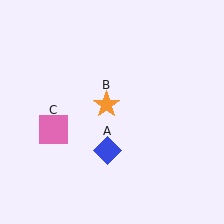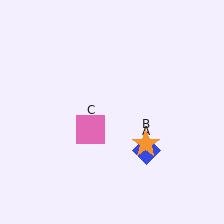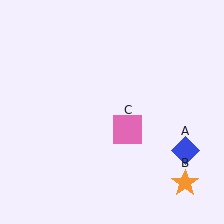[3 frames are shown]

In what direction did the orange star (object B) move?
The orange star (object B) moved down and to the right.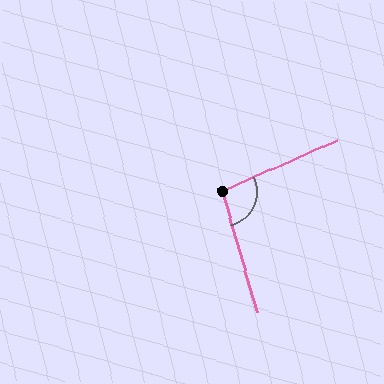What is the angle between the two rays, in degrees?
Approximately 98 degrees.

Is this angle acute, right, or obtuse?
It is obtuse.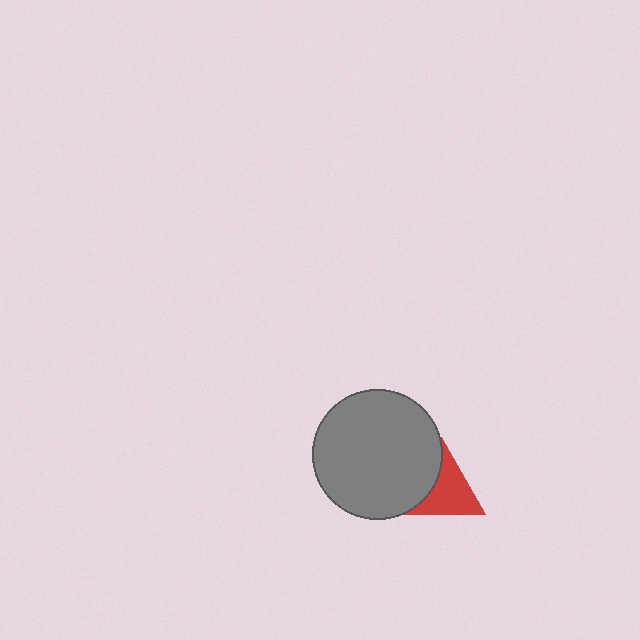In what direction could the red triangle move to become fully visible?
The red triangle could move right. That would shift it out from behind the gray circle entirely.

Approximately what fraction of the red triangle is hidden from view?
Roughly 34% of the red triangle is hidden behind the gray circle.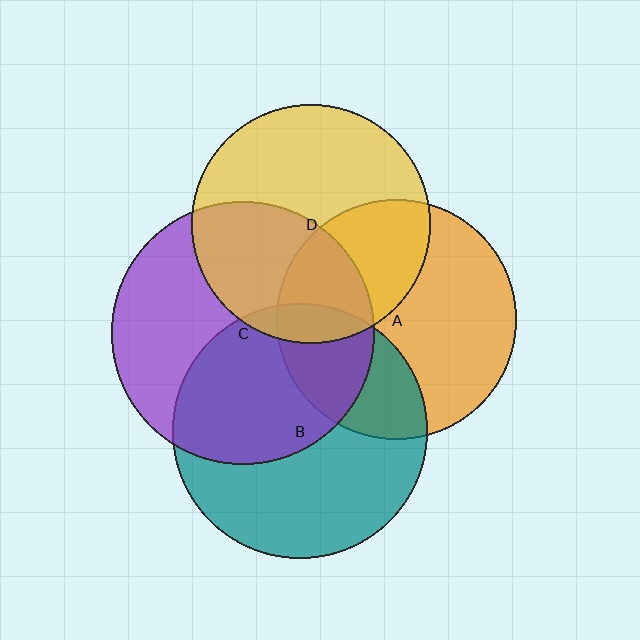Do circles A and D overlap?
Yes.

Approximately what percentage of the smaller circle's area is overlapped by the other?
Approximately 35%.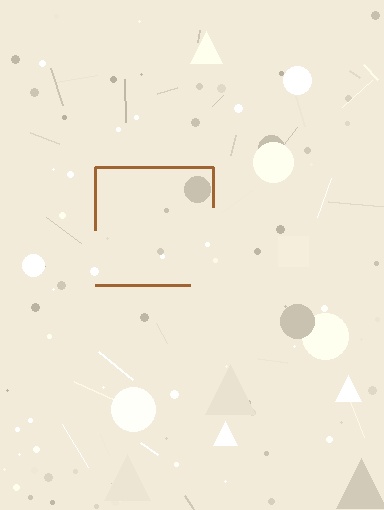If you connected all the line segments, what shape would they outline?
They would outline a square.